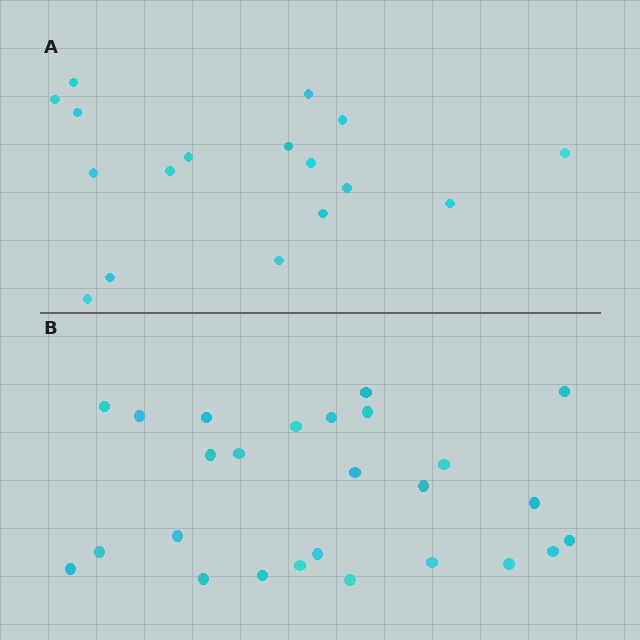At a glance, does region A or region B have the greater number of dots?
Region B (the bottom region) has more dots.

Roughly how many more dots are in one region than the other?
Region B has roughly 8 or so more dots than region A.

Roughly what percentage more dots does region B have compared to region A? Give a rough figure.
About 55% more.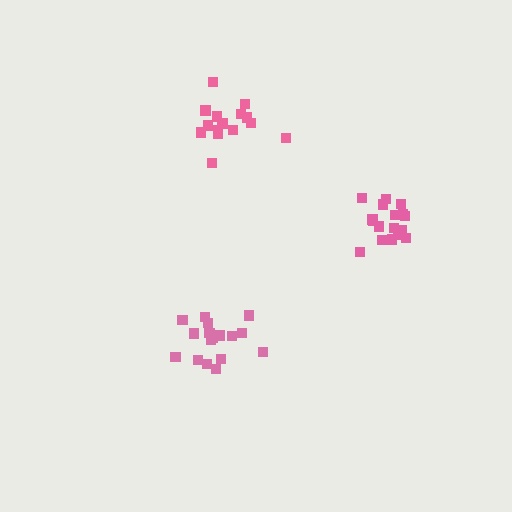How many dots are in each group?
Group 1: 15 dots, Group 2: 17 dots, Group 3: 17 dots (49 total).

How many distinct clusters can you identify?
There are 3 distinct clusters.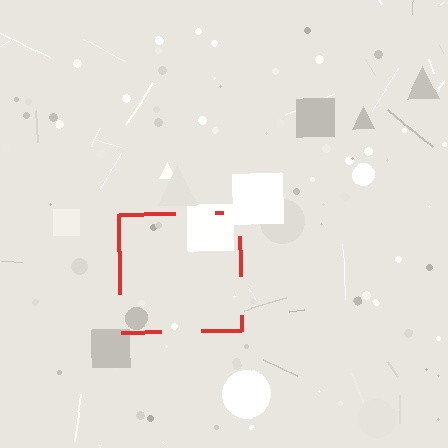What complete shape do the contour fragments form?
The contour fragments form a square.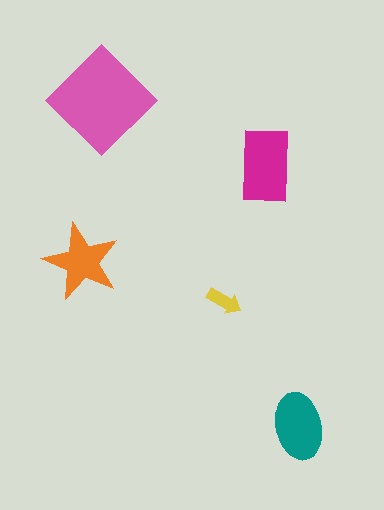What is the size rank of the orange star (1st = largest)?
4th.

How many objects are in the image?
There are 5 objects in the image.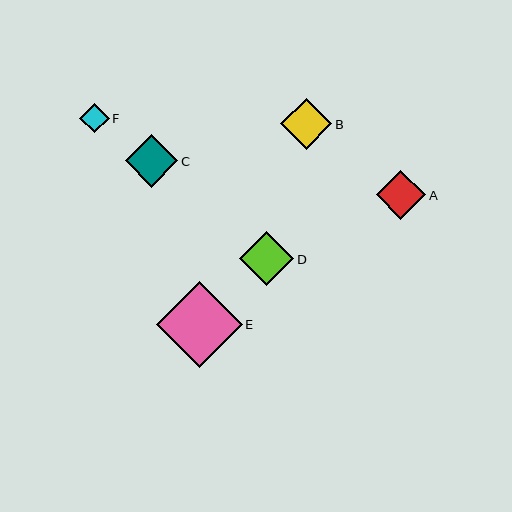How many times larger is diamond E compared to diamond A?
Diamond E is approximately 1.7 times the size of diamond A.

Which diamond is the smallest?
Diamond F is the smallest with a size of approximately 30 pixels.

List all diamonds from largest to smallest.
From largest to smallest: E, D, C, B, A, F.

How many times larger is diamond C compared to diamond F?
Diamond C is approximately 1.8 times the size of diamond F.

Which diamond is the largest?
Diamond E is the largest with a size of approximately 86 pixels.